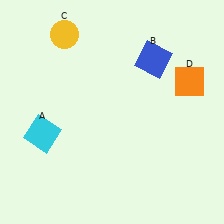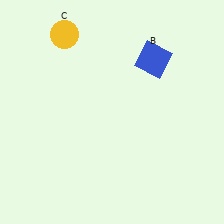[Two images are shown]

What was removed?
The orange square (D), the cyan square (A) were removed in Image 2.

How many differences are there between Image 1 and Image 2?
There are 2 differences between the two images.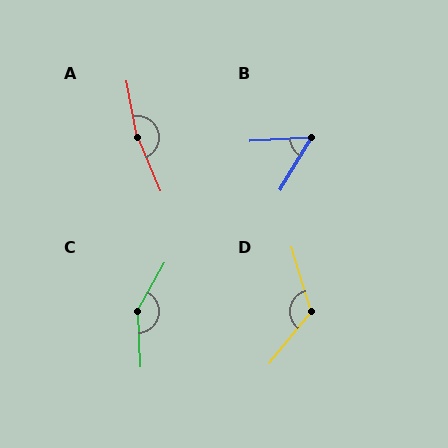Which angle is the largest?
A, at approximately 168 degrees.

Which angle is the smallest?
B, at approximately 55 degrees.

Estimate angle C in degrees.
Approximately 148 degrees.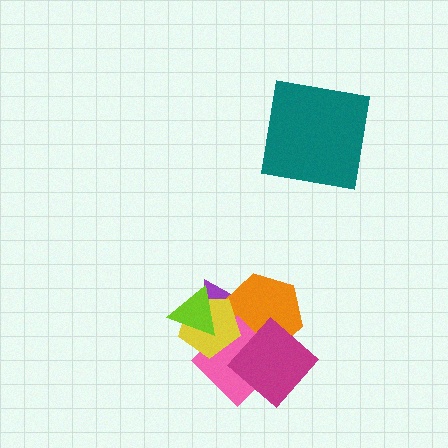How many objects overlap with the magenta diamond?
3 objects overlap with the magenta diamond.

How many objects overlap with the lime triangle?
3 objects overlap with the lime triangle.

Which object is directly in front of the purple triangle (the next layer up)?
The orange hexagon is directly in front of the purple triangle.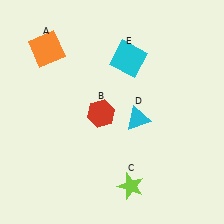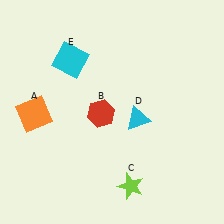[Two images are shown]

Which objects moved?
The objects that moved are: the orange square (A), the cyan square (E).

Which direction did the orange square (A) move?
The orange square (A) moved down.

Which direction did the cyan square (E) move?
The cyan square (E) moved left.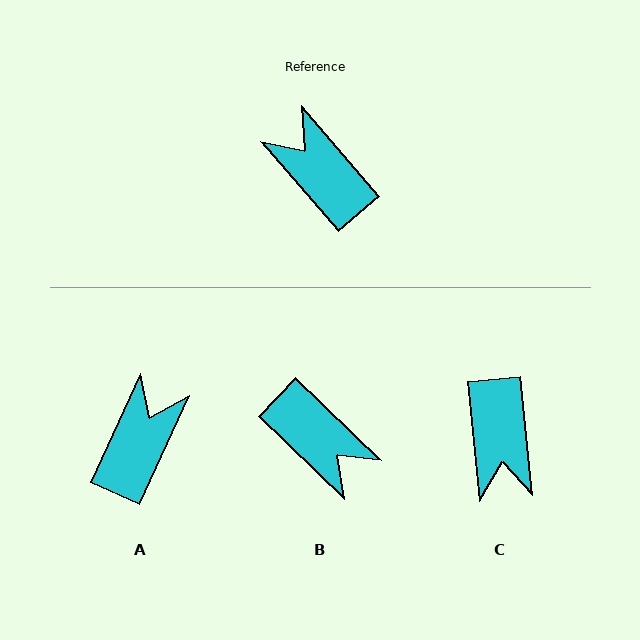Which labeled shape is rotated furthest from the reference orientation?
B, about 175 degrees away.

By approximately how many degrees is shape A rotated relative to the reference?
Approximately 65 degrees clockwise.